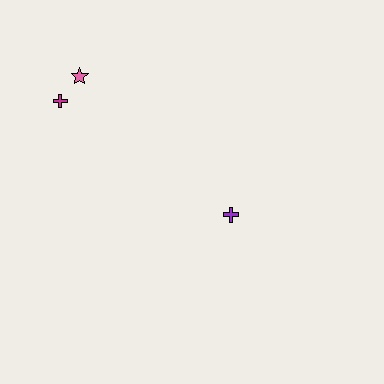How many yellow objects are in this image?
There are no yellow objects.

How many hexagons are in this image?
There are no hexagons.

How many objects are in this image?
There are 3 objects.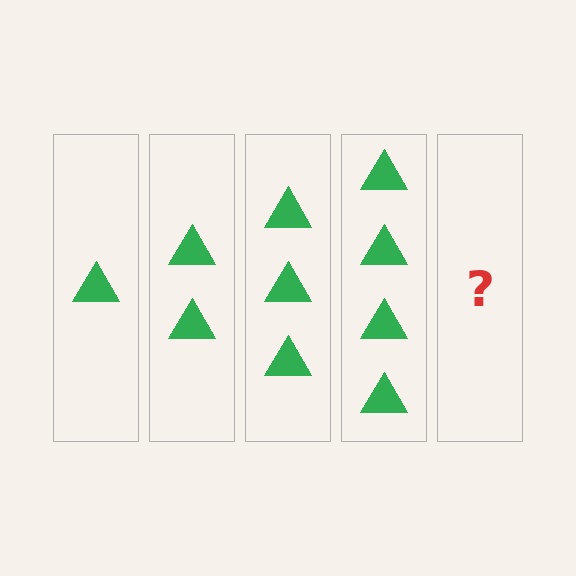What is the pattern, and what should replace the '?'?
The pattern is that each step adds one more triangle. The '?' should be 5 triangles.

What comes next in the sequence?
The next element should be 5 triangles.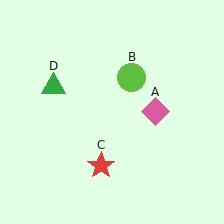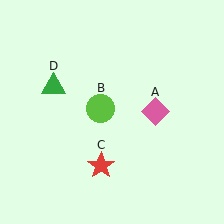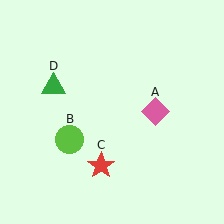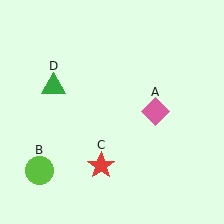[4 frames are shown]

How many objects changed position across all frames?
1 object changed position: lime circle (object B).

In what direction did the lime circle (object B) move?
The lime circle (object B) moved down and to the left.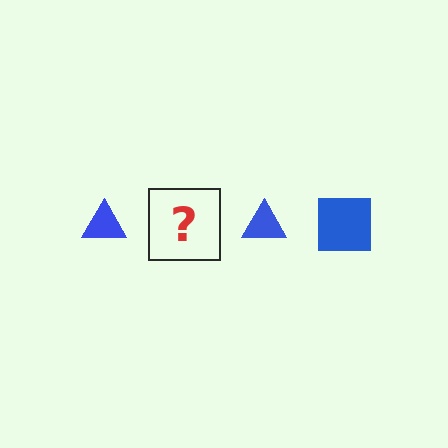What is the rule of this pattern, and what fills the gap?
The rule is that the pattern cycles through triangle, square shapes in blue. The gap should be filled with a blue square.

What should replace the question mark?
The question mark should be replaced with a blue square.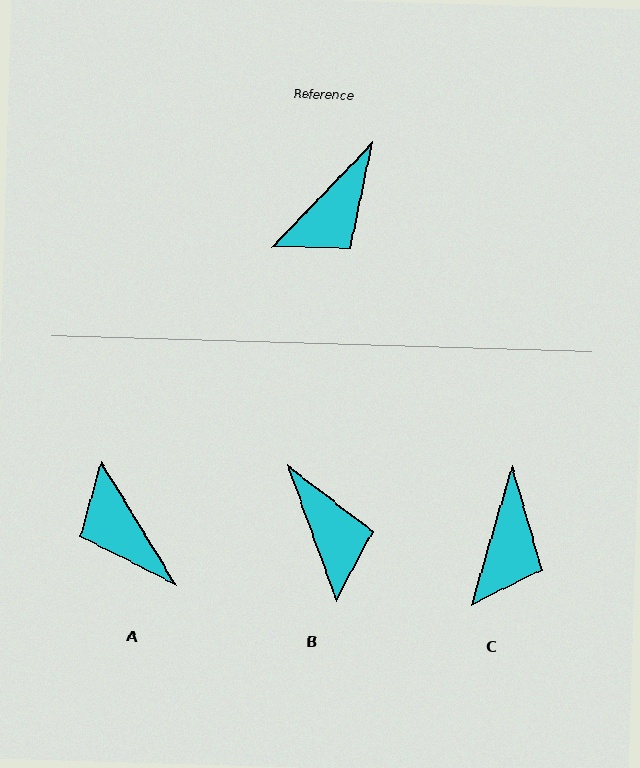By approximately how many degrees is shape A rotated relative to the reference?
Approximately 105 degrees clockwise.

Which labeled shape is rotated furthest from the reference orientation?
A, about 105 degrees away.